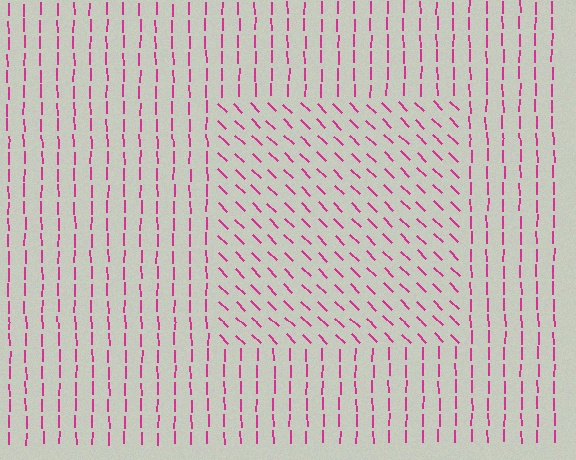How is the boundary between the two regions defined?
The boundary is defined purely by a change in line orientation (approximately 45 degrees difference). All lines are the same color and thickness.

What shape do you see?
I see a rectangle.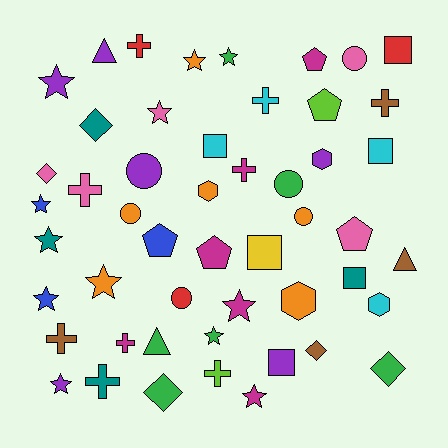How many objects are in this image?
There are 50 objects.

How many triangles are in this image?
There are 3 triangles.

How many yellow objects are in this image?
There is 1 yellow object.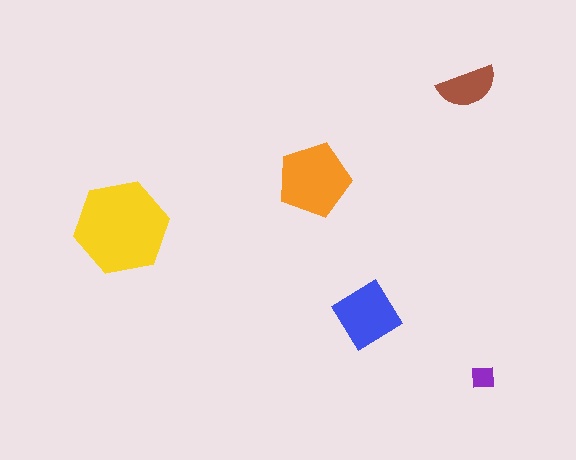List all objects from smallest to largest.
The purple square, the brown semicircle, the blue diamond, the orange pentagon, the yellow hexagon.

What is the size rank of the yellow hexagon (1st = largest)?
1st.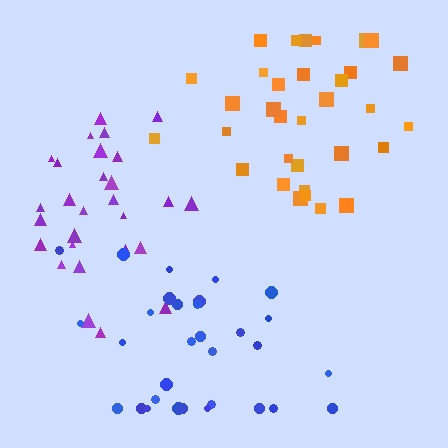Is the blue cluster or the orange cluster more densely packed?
Orange.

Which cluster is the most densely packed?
Orange.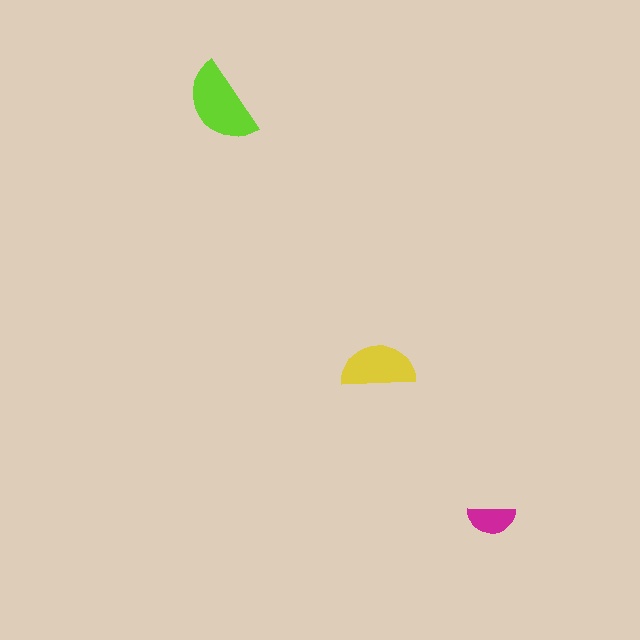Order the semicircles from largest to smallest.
the lime one, the yellow one, the magenta one.